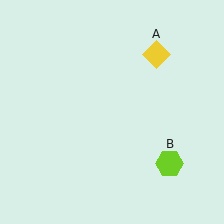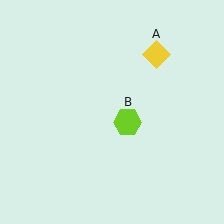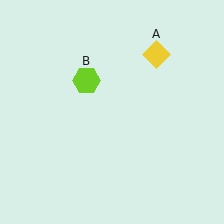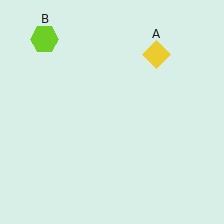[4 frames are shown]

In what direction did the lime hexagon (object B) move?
The lime hexagon (object B) moved up and to the left.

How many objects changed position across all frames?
1 object changed position: lime hexagon (object B).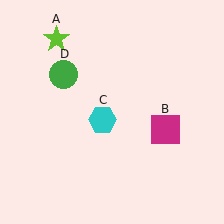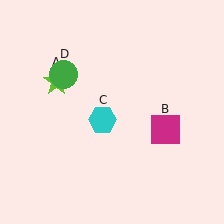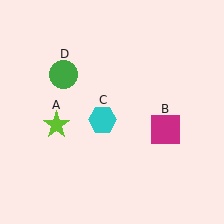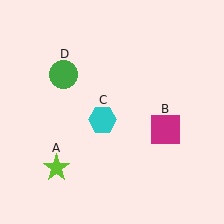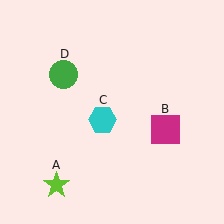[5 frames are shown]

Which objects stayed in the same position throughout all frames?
Magenta square (object B) and cyan hexagon (object C) and green circle (object D) remained stationary.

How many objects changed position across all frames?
1 object changed position: lime star (object A).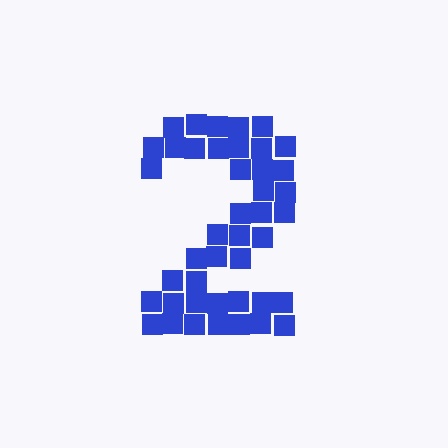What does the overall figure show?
The overall figure shows the digit 2.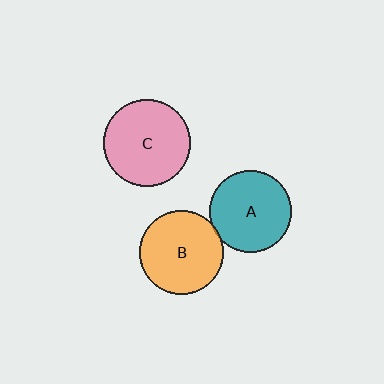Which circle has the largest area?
Circle C (pink).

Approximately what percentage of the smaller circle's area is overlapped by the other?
Approximately 5%.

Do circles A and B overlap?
Yes.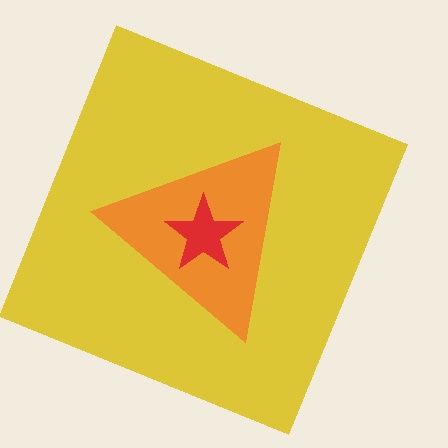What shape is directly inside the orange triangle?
The red star.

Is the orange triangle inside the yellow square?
Yes.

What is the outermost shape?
The yellow square.